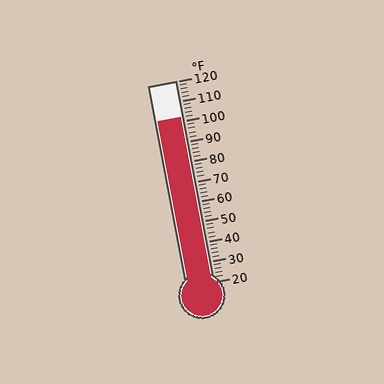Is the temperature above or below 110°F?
The temperature is below 110°F.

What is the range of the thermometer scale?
The thermometer scale ranges from 20°F to 120°F.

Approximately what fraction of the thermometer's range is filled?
The thermometer is filled to approximately 80% of its range.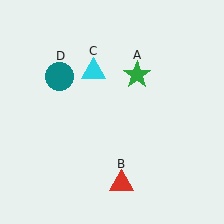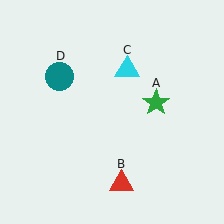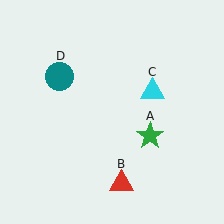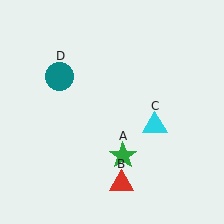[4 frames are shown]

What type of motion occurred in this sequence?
The green star (object A), cyan triangle (object C) rotated clockwise around the center of the scene.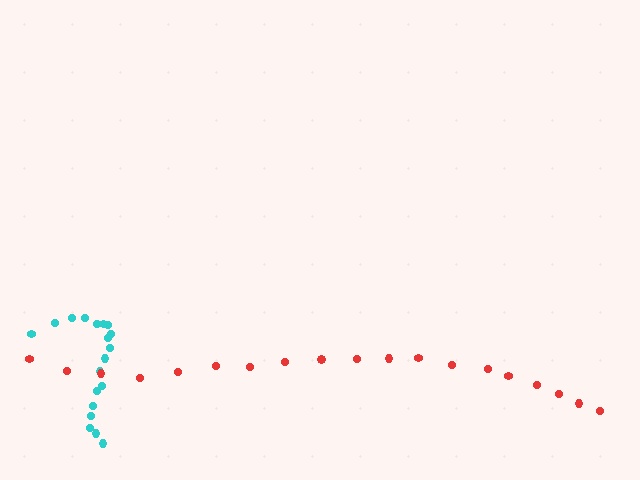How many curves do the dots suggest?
There are 2 distinct paths.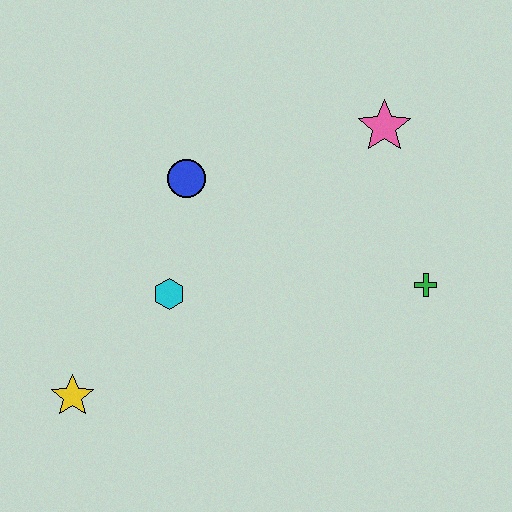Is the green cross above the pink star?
No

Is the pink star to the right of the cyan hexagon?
Yes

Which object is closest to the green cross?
The pink star is closest to the green cross.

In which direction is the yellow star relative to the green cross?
The yellow star is to the left of the green cross.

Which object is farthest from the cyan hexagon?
The pink star is farthest from the cyan hexagon.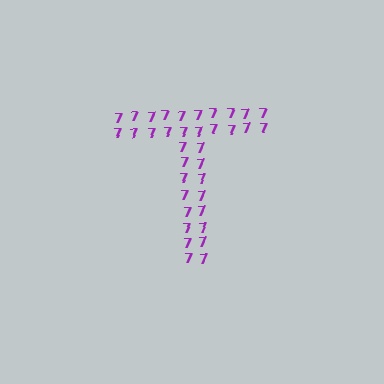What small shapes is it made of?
It is made of small digit 7's.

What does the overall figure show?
The overall figure shows the letter T.